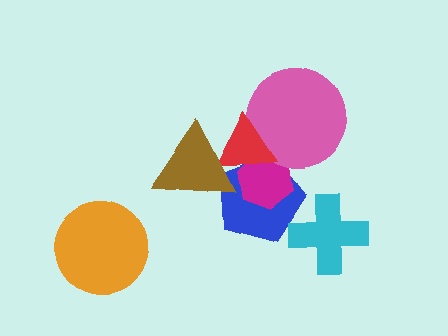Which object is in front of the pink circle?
The red triangle is in front of the pink circle.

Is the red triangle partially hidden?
Yes, it is partially covered by another shape.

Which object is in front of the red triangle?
The brown triangle is in front of the red triangle.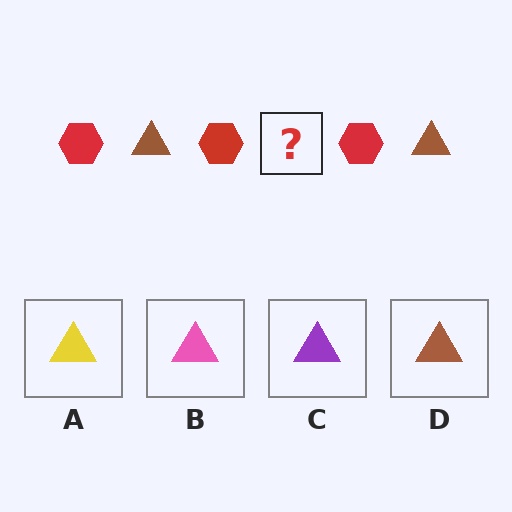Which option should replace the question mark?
Option D.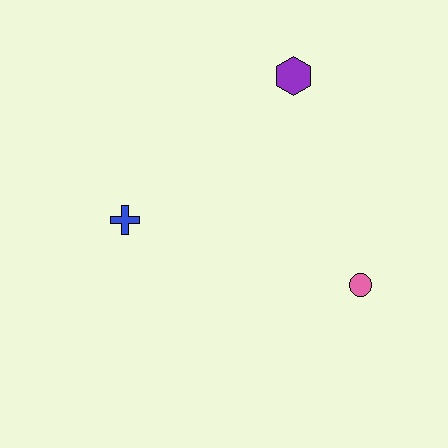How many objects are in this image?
There are 3 objects.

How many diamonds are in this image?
There are no diamonds.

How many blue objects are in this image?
There is 1 blue object.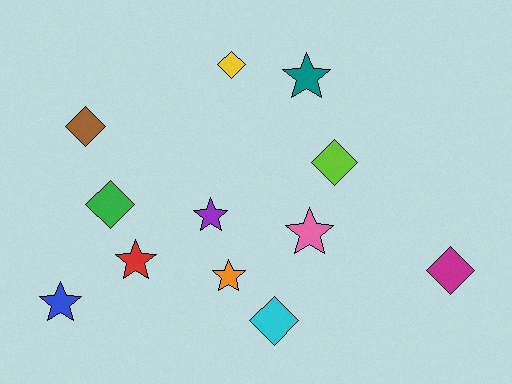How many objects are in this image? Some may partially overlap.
There are 12 objects.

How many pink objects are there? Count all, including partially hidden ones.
There is 1 pink object.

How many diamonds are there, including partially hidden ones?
There are 6 diamonds.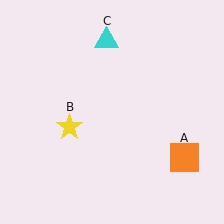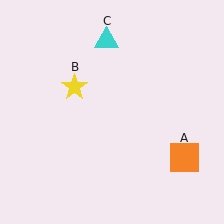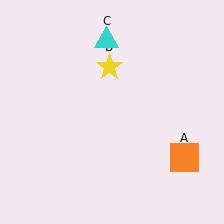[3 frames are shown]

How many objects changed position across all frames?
1 object changed position: yellow star (object B).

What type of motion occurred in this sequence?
The yellow star (object B) rotated clockwise around the center of the scene.